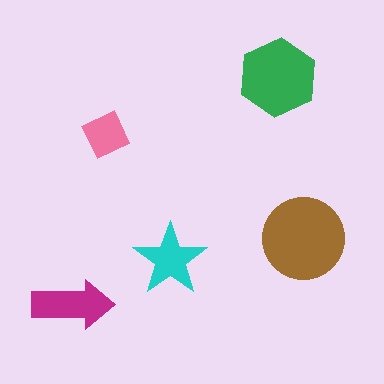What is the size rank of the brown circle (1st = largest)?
1st.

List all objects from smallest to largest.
The pink diamond, the cyan star, the magenta arrow, the green hexagon, the brown circle.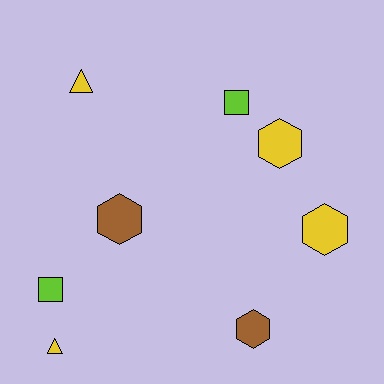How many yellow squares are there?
There are no yellow squares.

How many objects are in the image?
There are 8 objects.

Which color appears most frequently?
Yellow, with 4 objects.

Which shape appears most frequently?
Hexagon, with 4 objects.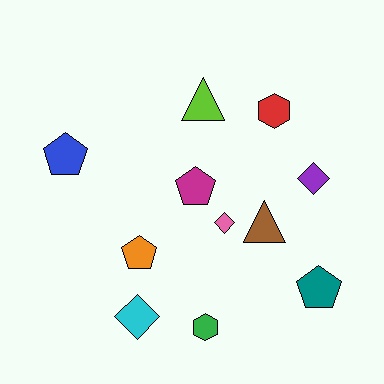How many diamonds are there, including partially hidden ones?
There are 3 diamonds.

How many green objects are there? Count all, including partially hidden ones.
There is 1 green object.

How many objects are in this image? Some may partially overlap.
There are 11 objects.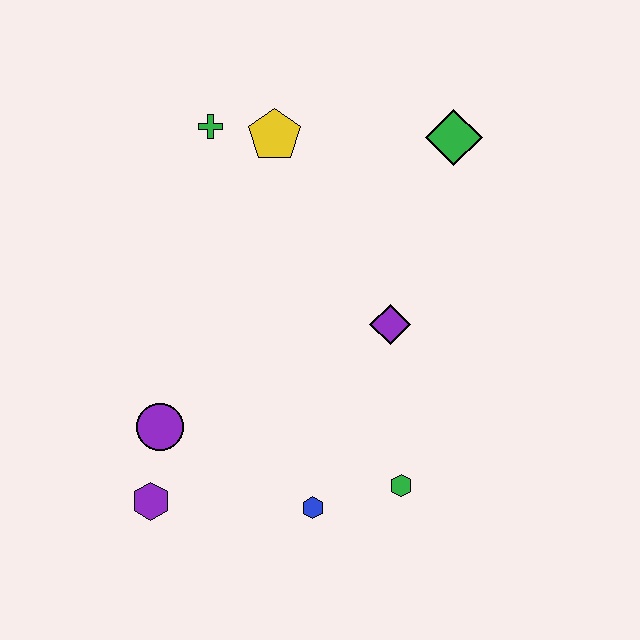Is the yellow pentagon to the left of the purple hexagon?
No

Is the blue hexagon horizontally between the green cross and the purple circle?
No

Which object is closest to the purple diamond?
The green hexagon is closest to the purple diamond.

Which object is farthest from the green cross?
The green hexagon is farthest from the green cross.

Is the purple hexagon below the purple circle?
Yes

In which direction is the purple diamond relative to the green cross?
The purple diamond is below the green cross.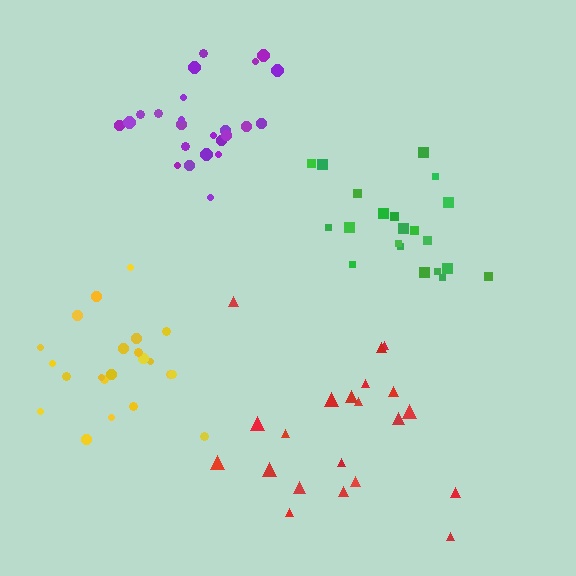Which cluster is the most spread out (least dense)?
Red.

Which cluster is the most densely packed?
Purple.